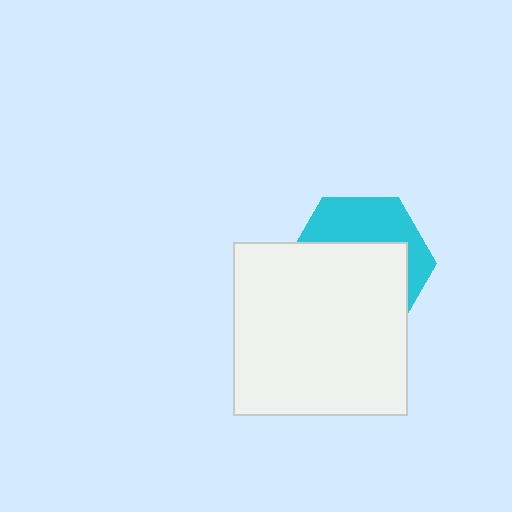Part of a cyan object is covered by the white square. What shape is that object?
It is a hexagon.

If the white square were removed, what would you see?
You would see the complete cyan hexagon.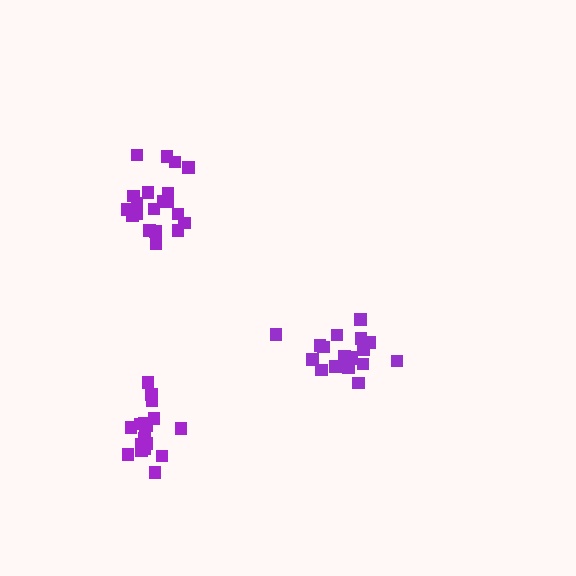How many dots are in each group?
Group 1: 19 dots, Group 2: 20 dots, Group 3: 18 dots (57 total).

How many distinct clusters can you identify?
There are 3 distinct clusters.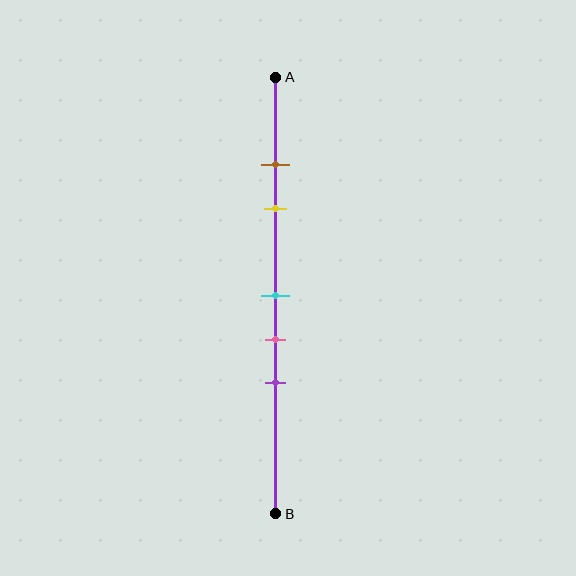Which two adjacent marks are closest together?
The brown and yellow marks are the closest adjacent pair.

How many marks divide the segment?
There are 5 marks dividing the segment.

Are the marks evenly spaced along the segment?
No, the marks are not evenly spaced.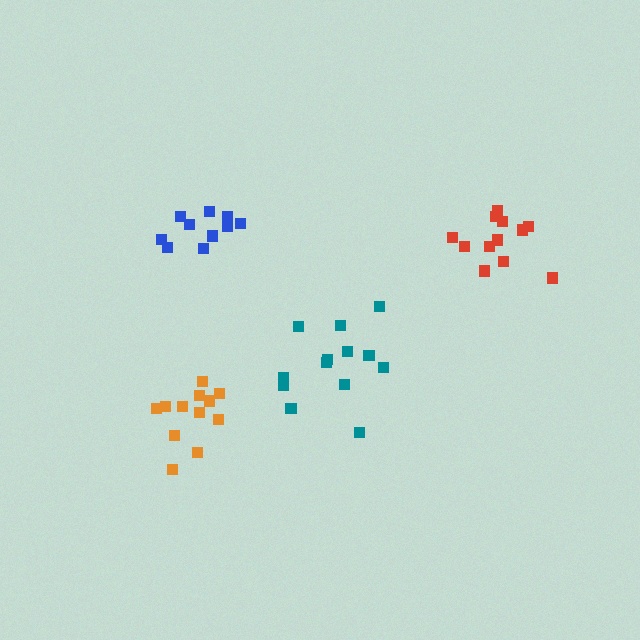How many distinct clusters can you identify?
There are 4 distinct clusters.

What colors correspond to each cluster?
The clusters are colored: teal, blue, red, orange.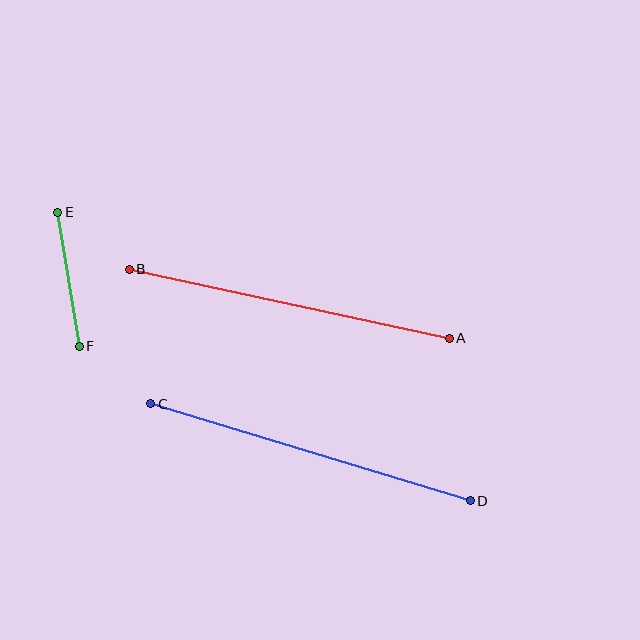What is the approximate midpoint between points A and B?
The midpoint is at approximately (289, 304) pixels.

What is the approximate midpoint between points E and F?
The midpoint is at approximately (69, 279) pixels.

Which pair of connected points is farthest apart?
Points C and D are farthest apart.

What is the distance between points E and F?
The distance is approximately 136 pixels.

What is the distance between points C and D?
The distance is approximately 334 pixels.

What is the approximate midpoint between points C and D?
The midpoint is at approximately (311, 452) pixels.